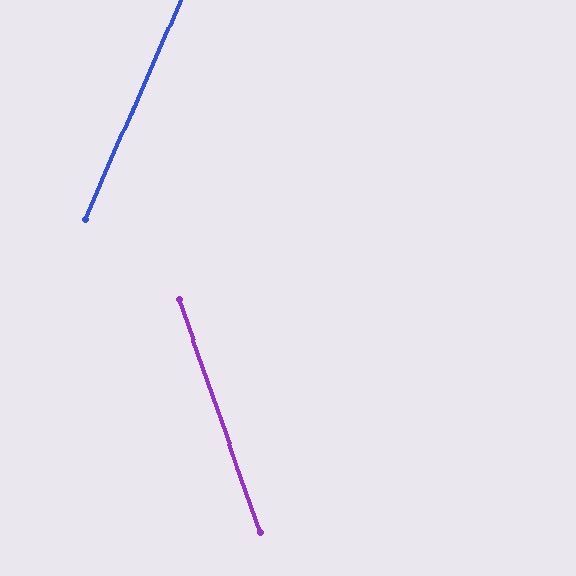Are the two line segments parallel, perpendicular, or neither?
Neither parallel nor perpendicular — they differ by about 43°.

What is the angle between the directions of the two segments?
Approximately 43 degrees.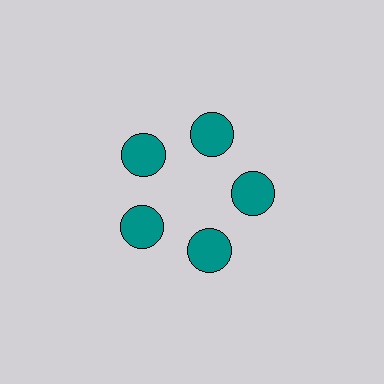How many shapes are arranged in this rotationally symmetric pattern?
There are 5 shapes, arranged in 5 groups of 1.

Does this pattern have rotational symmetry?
Yes, this pattern has 5-fold rotational symmetry. It looks the same after rotating 72 degrees around the center.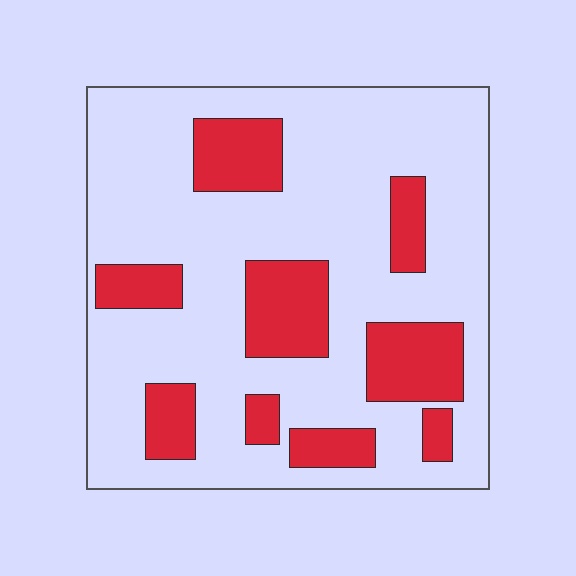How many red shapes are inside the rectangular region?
9.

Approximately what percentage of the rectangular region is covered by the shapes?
Approximately 25%.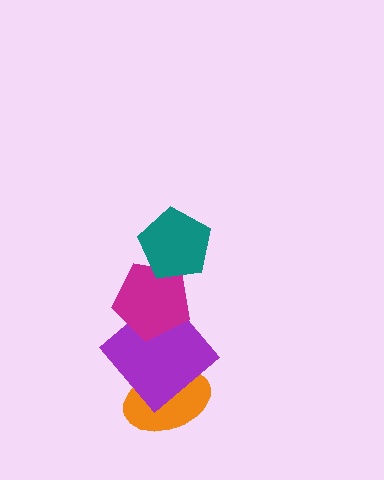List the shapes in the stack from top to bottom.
From top to bottom: the teal pentagon, the magenta pentagon, the purple diamond, the orange ellipse.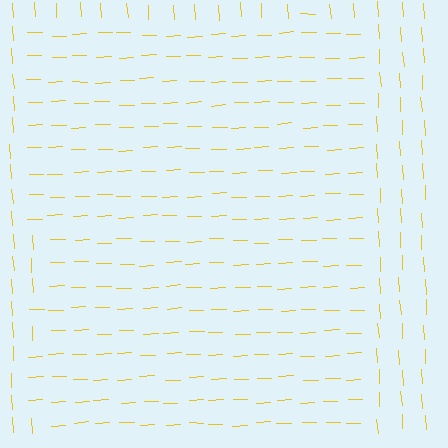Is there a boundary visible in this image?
Yes, there is a texture boundary formed by a change in line orientation.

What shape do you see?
I see a rectangle.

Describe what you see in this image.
The image is filled with small yellow line segments. A rectangle region in the image has lines oriented differently from the surrounding lines, creating a visible texture boundary.